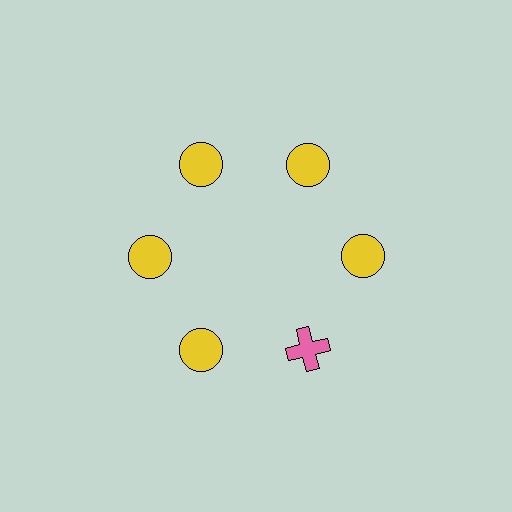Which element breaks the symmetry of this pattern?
The pink cross at roughly the 5 o'clock position breaks the symmetry. All other shapes are yellow circles.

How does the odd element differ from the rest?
It differs in both color (pink instead of yellow) and shape (cross instead of circle).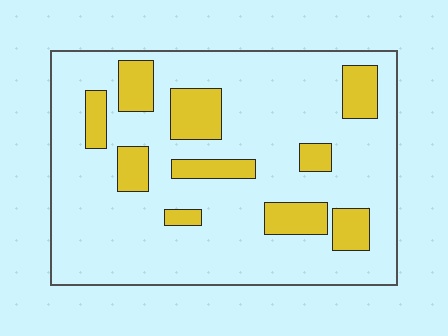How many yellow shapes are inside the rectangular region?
10.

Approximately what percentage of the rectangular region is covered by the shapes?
Approximately 20%.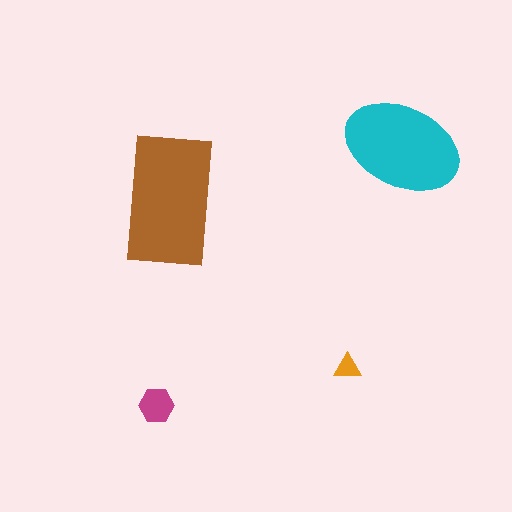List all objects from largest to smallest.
The brown rectangle, the cyan ellipse, the magenta hexagon, the orange triangle.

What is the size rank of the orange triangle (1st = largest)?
4th.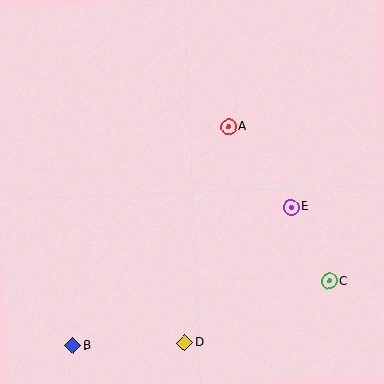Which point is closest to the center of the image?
Point A at (229, 127) is closest to the center.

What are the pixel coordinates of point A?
Point A is at (229, 127).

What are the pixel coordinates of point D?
Point D is at (185, 343).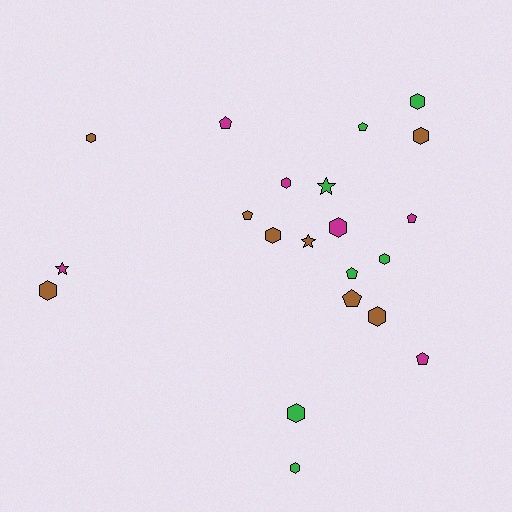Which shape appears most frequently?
Hexagon, with 11 objects.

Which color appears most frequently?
Brown, with 8 objects.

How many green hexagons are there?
There are 4 green hexagons.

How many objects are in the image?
There are 21 objects.